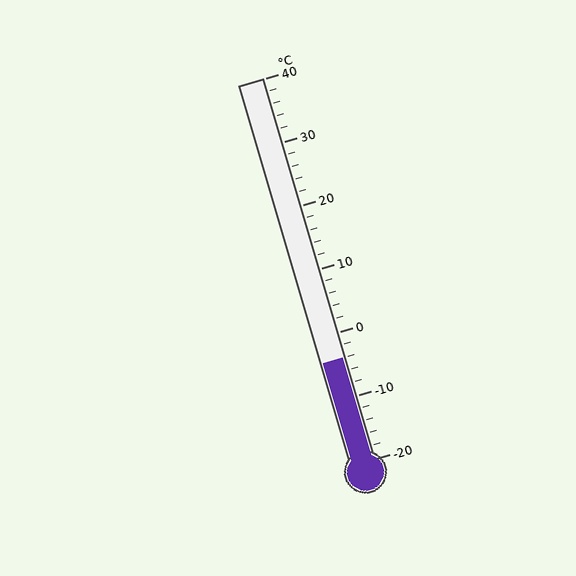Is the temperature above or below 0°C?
The temperature is below 0°C.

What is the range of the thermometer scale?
The thermometer scale ranges from -20°C to 40°C.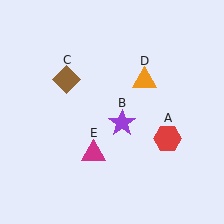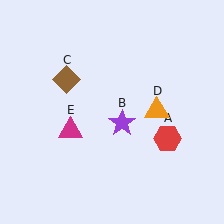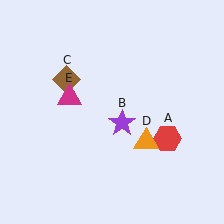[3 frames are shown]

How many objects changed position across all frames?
2 objects changed position: orange triangle (object D), magenta triangle (object E).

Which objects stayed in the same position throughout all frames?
Red hexagon (object A) and purple star (object B) and brown diamond (object C) remained stationary.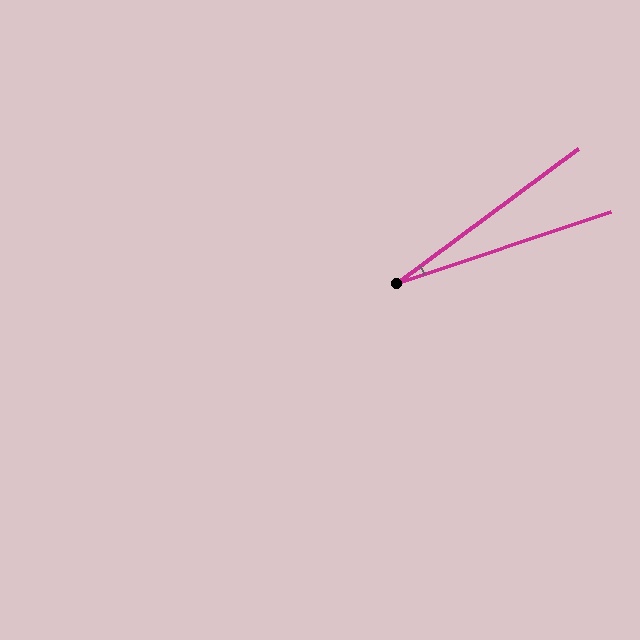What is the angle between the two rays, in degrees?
Approximately 18 degrees.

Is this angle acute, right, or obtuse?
It is acute.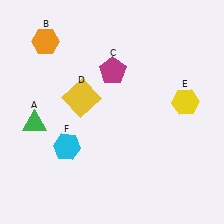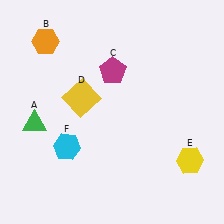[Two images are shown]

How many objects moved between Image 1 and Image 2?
1 object moved between the two images.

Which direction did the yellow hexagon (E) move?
The yellow hexagon (E) moved down.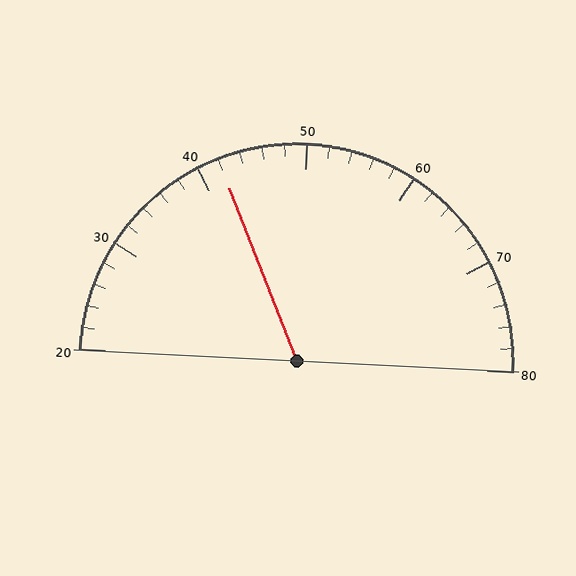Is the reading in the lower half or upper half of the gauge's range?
The reading is in the lower half of the range (20 to 80).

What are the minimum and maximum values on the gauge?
The gauge ranges from 20 to 80.